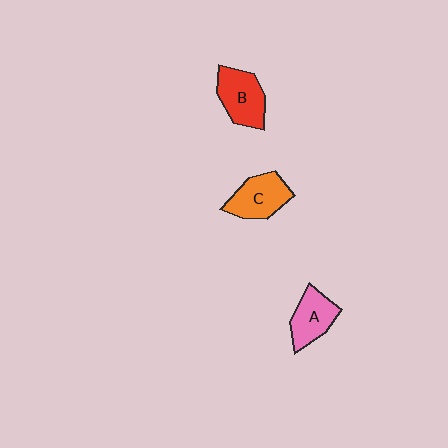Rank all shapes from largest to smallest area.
From largest to smallest: B (red), C (orange), A (pink).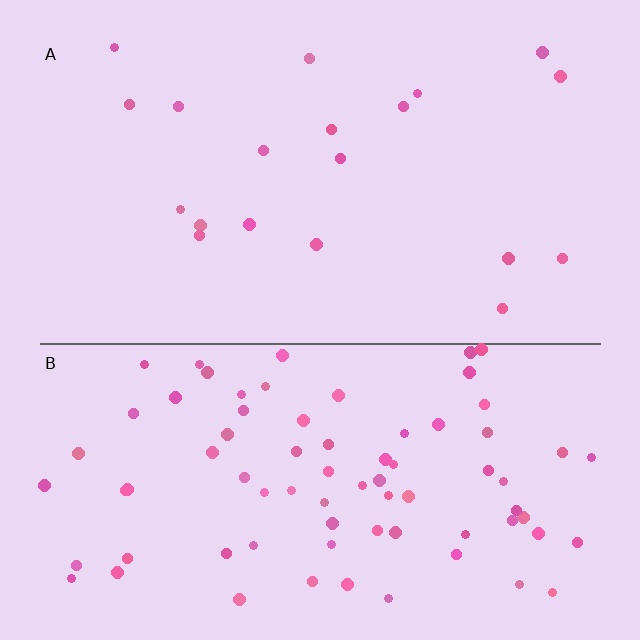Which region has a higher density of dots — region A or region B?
B (the bottom).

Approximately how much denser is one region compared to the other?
Approximately 4.0× — region B over region A.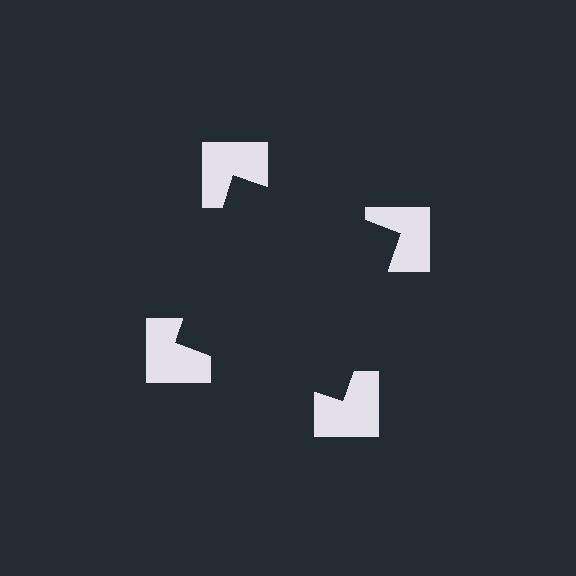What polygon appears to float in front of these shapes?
An illusory square — its edges are inferred from the aligned wedge cuts in the notched squares, not physically drawn.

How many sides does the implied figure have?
4 sides.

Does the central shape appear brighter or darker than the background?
It typically appears slightly darker than the background, even though no actual brightness change is drawn.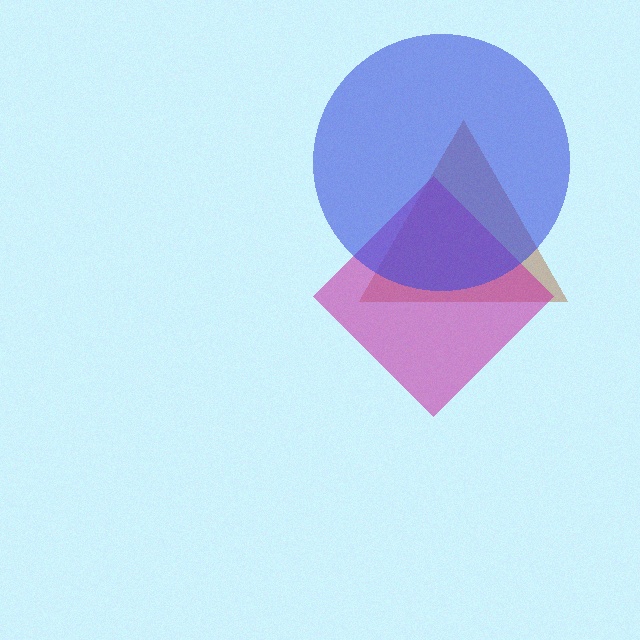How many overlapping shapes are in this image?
There are 3 overlapping shapes in the image.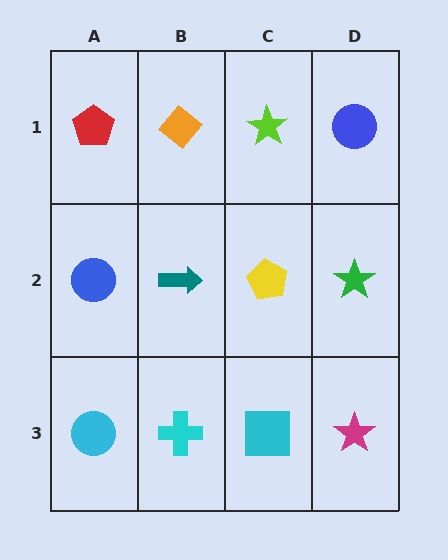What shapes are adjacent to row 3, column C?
A yellow pentagon (row 2, column C), a cyan cross (row 3, column B), a magenta star (row 3, column D).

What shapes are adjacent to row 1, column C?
A yellow pentagon (row 2, column C), an orange diamond (row 1, column B), a blue circle (row 1, column D).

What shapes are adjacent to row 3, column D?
A green star (row 2, column D), a cyan square (row 3, column C).